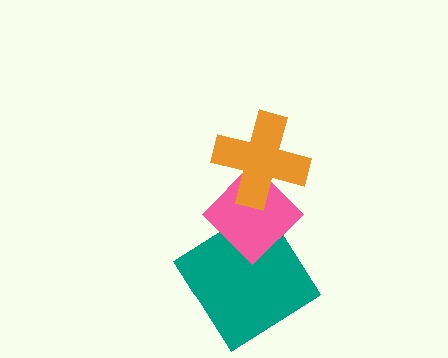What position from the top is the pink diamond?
The pink diamond is 2nd from the top.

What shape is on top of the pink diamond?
The orange cross is on top of the pink diamond.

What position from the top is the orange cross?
The orange cross is 1st from the top.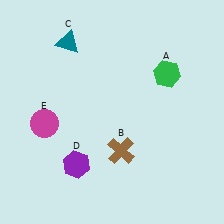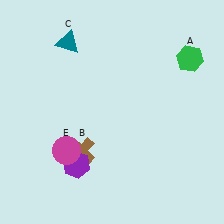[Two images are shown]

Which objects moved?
The objects that moved are: the green hexagon (A), the brown cross (B), the magenta circle (E).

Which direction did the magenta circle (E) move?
The magenta circle (E) moved down.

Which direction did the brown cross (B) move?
The brown cross (B) moved left.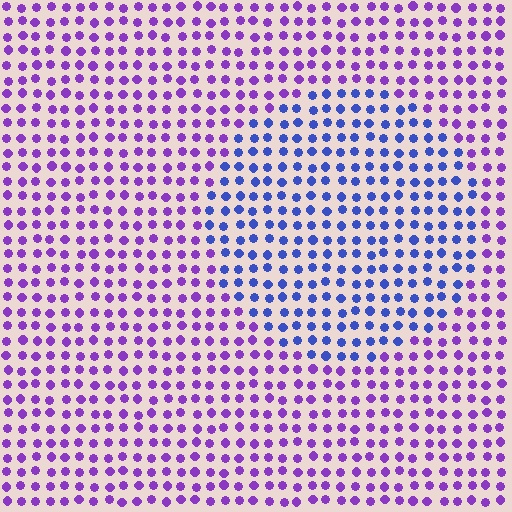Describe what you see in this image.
The image is filled with small purple elements in a uniform arrangement. A circle-shaped region is visible where the elements are tinted to a slightly different hue, forming a subtle color boundary.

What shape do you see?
I see a circle.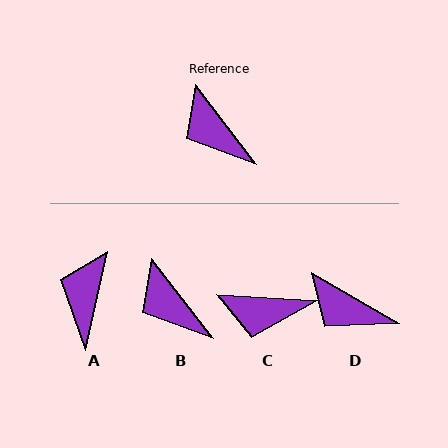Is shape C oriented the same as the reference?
No, it is off by about 49 degrees.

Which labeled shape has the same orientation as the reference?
B.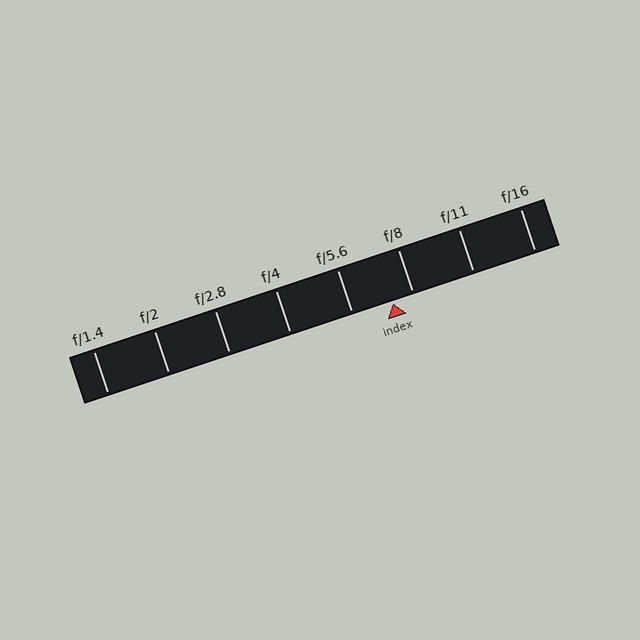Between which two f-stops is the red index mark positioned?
The index mark is between f/5.6 and f/8.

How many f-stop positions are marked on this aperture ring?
There are 8 f-stop positions marked.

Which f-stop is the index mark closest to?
The index mark is closest to f/8.